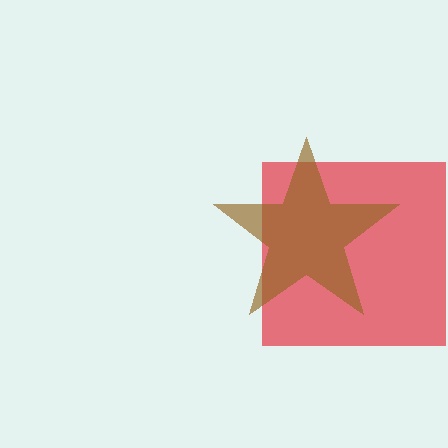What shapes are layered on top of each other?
The layered shapes are: a red square, a brown star.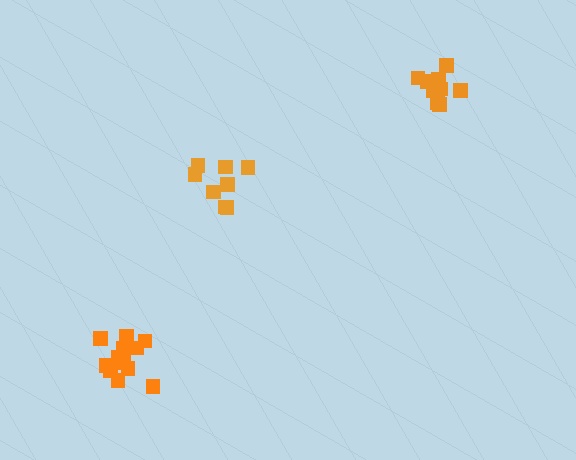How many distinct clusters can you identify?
There are 3 distinct clusters.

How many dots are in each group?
Group 1: 12 dots, Group 2: 8 dots, Group 3: 9 dots (29 total).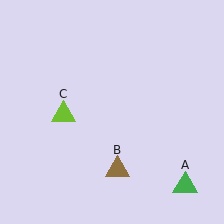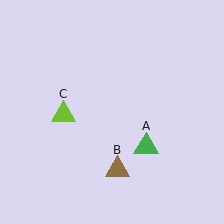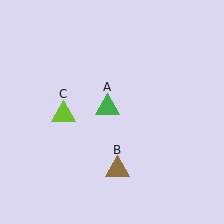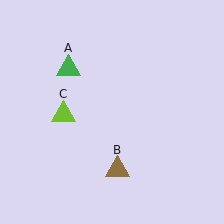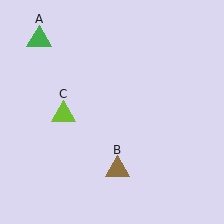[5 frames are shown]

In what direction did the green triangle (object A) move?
The green triangle (object A) moved up and to the left.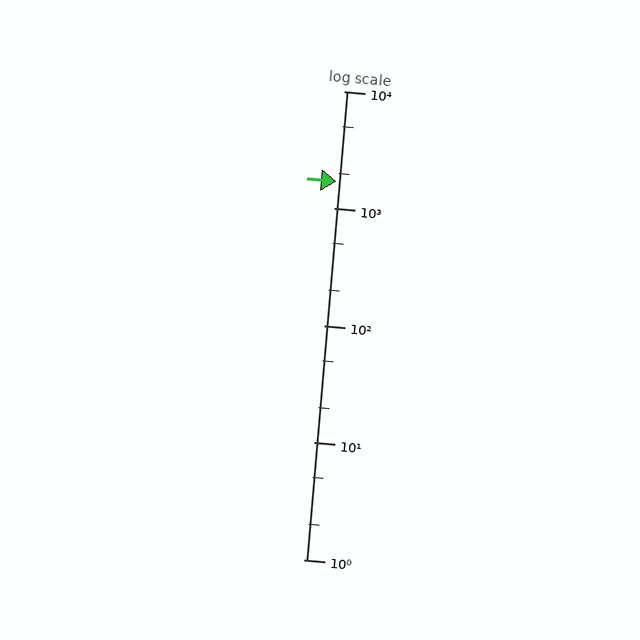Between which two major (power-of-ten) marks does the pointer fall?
The pointer is between 1000 and 10000.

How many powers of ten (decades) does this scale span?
The scale spans 4 decades, from 1 to 10000.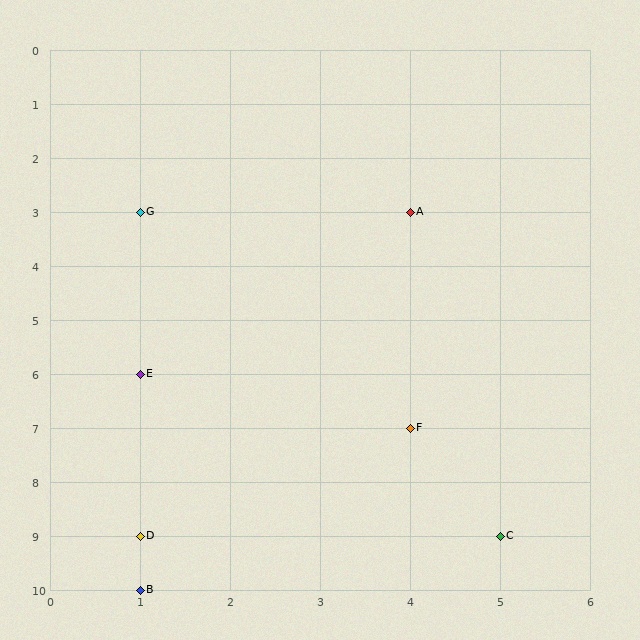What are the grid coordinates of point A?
Point A is at grid coordinates (4, 3).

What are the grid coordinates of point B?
Point B is at grid coordinates (1, 10).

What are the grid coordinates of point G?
Point G is at grid coordinates (1, 3).